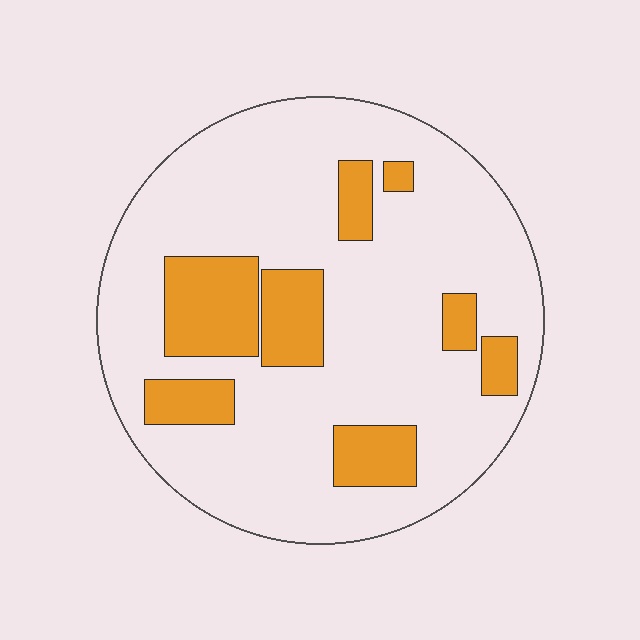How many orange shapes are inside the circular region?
8.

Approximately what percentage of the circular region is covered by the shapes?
Approximately 20%.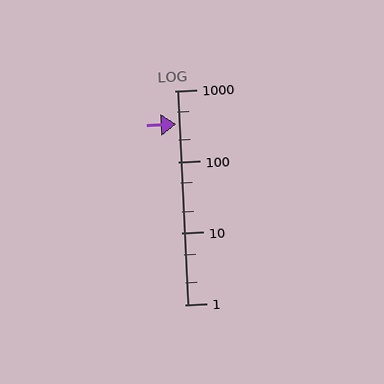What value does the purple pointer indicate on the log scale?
The pointer indicates approximately 340.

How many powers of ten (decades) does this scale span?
The scale spans 3 decades, from 1 to 1000.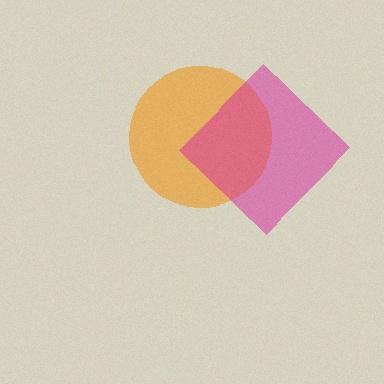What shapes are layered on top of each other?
The layered shapes are: an orange circle, a magenta diamond.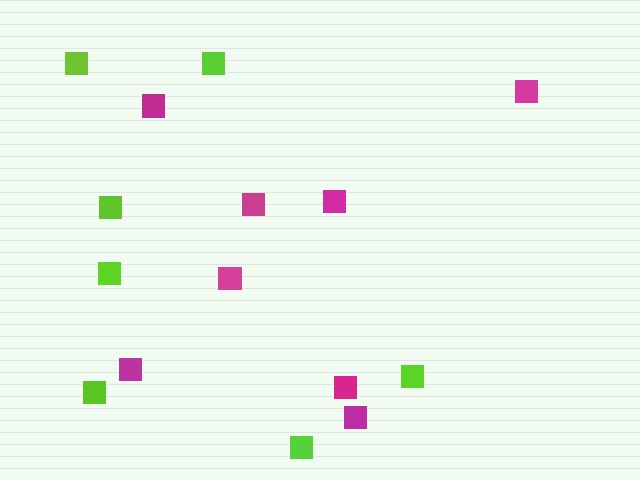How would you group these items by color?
There are 2 groups: one group of magenta squares (8) and one group of lime squares (7).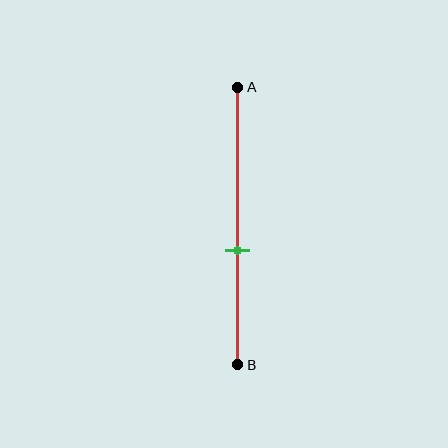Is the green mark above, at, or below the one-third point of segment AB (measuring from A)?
The green mark is below the one-third point of segment AB.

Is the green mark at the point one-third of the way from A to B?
No, the mark is at about 60% from A, not at the 33% one-third point.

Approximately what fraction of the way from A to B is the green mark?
The green mark is approximately 60% of the way from A to B.